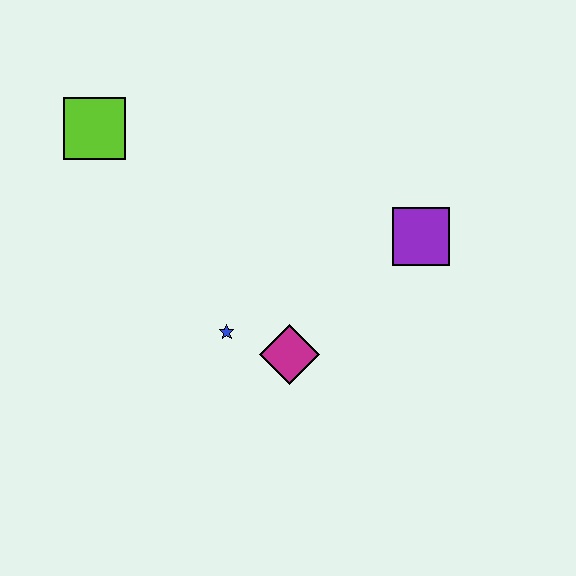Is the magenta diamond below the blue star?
Yes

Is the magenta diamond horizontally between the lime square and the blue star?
No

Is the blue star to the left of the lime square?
No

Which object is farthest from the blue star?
The lime square is farthest from the blue star.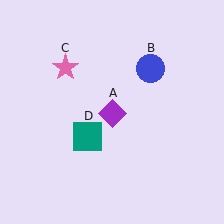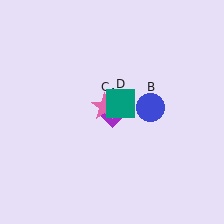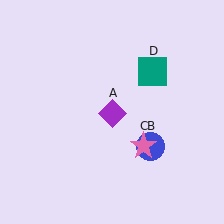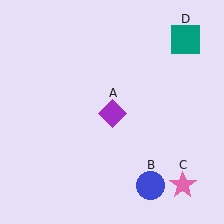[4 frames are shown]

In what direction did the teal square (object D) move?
The teal square (object D) moved up and to the right.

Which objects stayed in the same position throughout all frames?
Purple diamond (object A) remained stationary.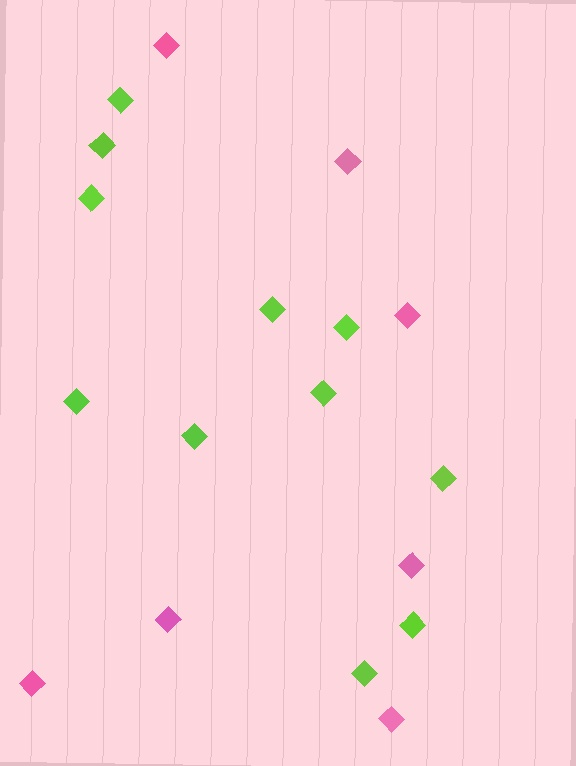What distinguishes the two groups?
There are 2 groups: one group of pink diamonds (7) and one group of lime diamonds (11).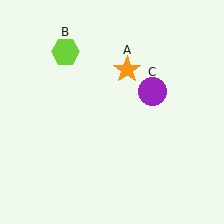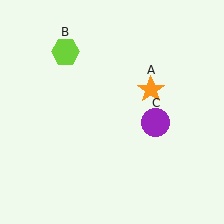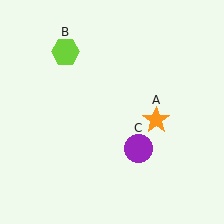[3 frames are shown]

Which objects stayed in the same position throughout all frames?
Lime hexagon (object B) remained stationary.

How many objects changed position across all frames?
2 objects changed position: orange star (object A), purple circle (object C).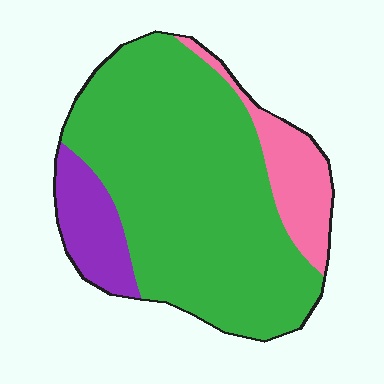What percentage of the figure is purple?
Purple takes up less than a sixth of the figure.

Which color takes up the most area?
Green, at roughly 75%.